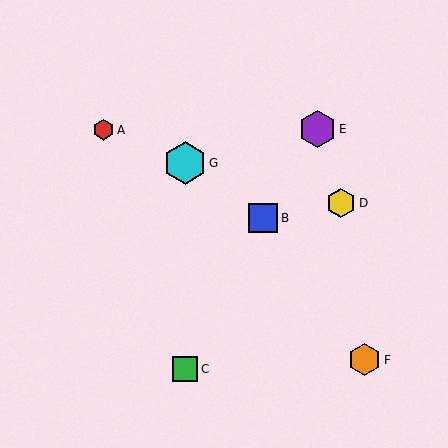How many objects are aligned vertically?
2 objects (C, G) are aligned vertically.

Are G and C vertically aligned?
Yes, both are at x≈185.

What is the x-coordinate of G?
Object G is at x≈185.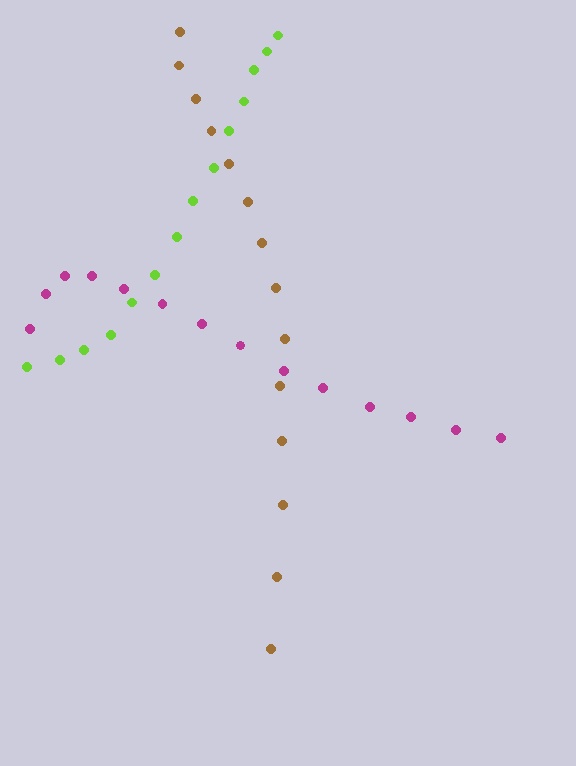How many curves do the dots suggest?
There are 3 distinct paths.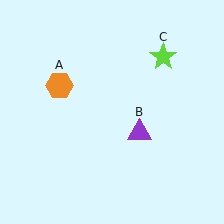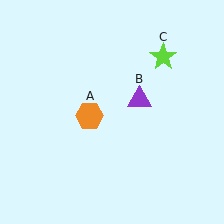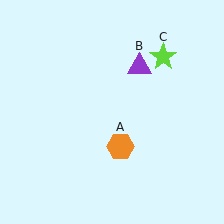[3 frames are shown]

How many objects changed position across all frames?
2 objects changed position: orange hexagon (object A), purple triangle (object B).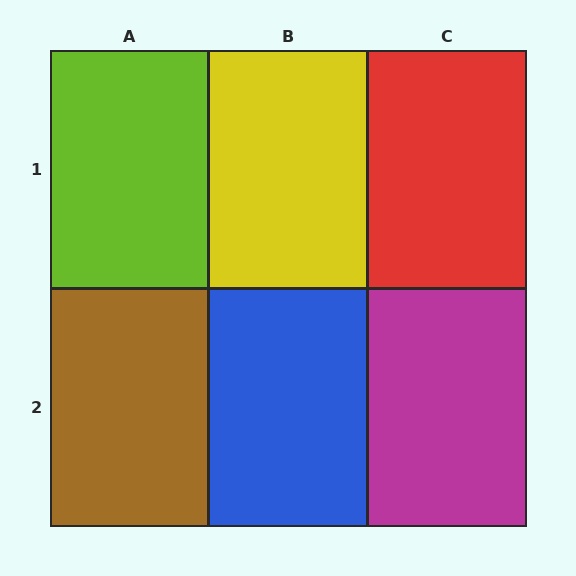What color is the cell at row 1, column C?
Red.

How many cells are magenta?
1 cell is magenta.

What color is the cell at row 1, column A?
Lime.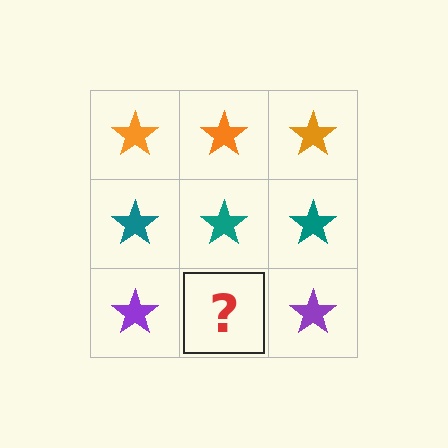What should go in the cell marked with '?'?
The missing cell should contain a purple star.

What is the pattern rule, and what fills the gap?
The rule is that each row has a consistent color. The gap should be filled with a purple star.